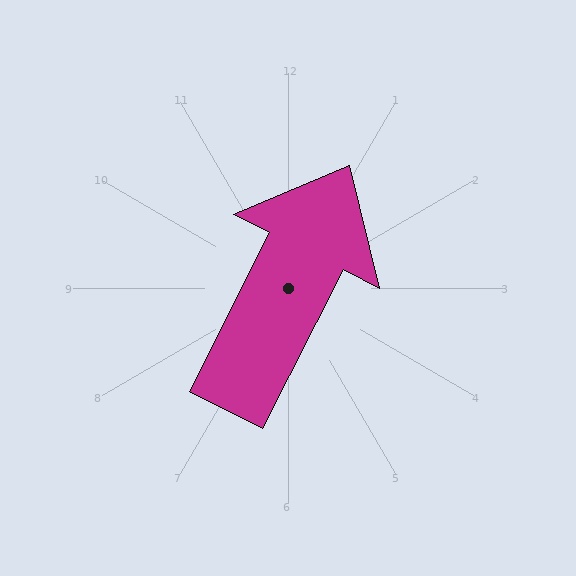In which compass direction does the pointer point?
Northeast.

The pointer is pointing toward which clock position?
Roughly 1 o'clock.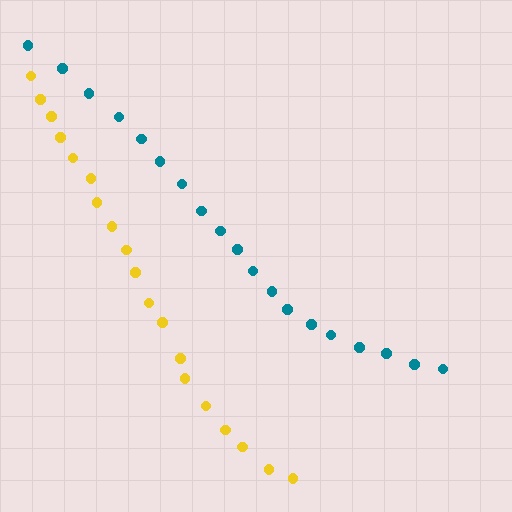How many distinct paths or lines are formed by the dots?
There are 2 distinct paths.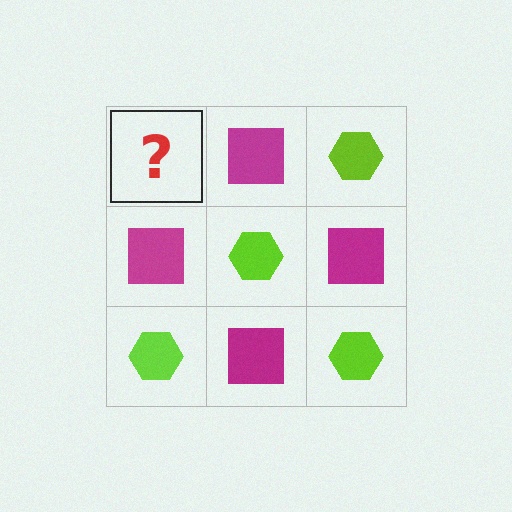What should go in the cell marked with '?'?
The missing cell should contain a lime hexagon.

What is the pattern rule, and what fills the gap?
The rule is that it alternates lime hexagon and magenta square in a checkerboard pattern. The gap should be filled with a lime hexagon.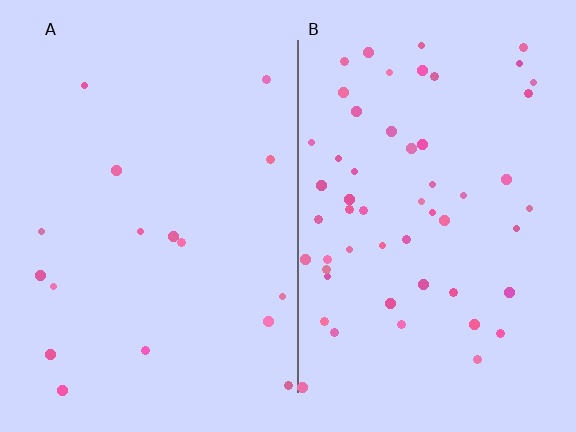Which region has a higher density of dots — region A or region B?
B (the right).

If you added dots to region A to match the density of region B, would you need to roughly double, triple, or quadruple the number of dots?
Approximately triple.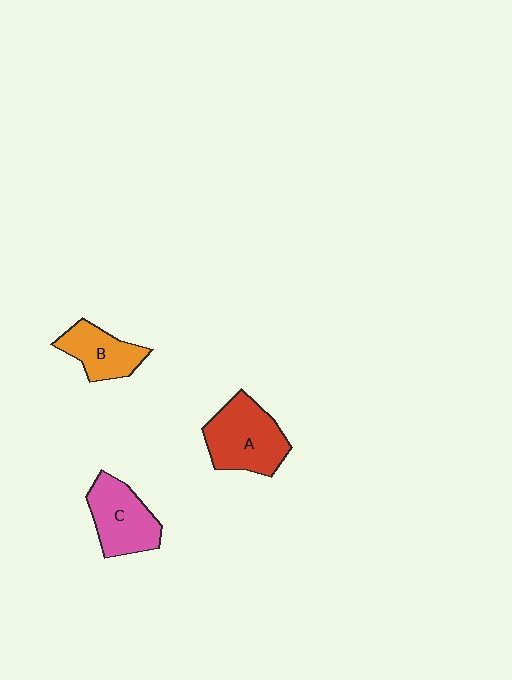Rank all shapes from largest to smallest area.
From largest to smallest: A (red), C (pink), B (orange).